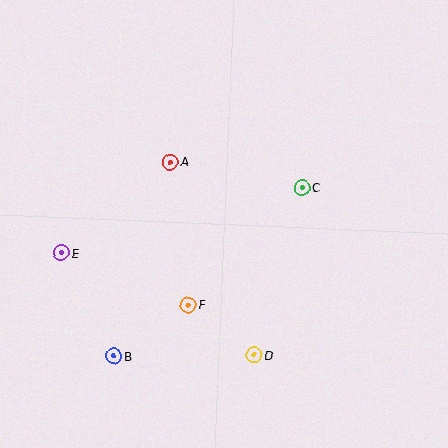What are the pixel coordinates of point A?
Point A is at (170, 162).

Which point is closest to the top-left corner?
Point A is closest to the top-left corner.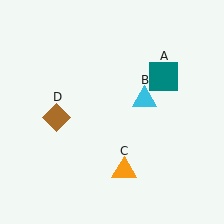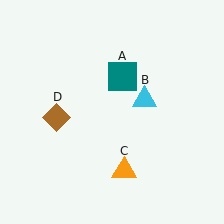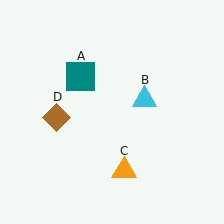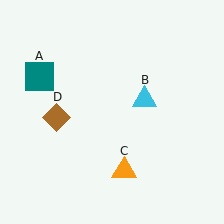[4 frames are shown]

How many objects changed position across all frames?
1 object changed position: teal square (object A).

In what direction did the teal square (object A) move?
The teal square (object A) moved left.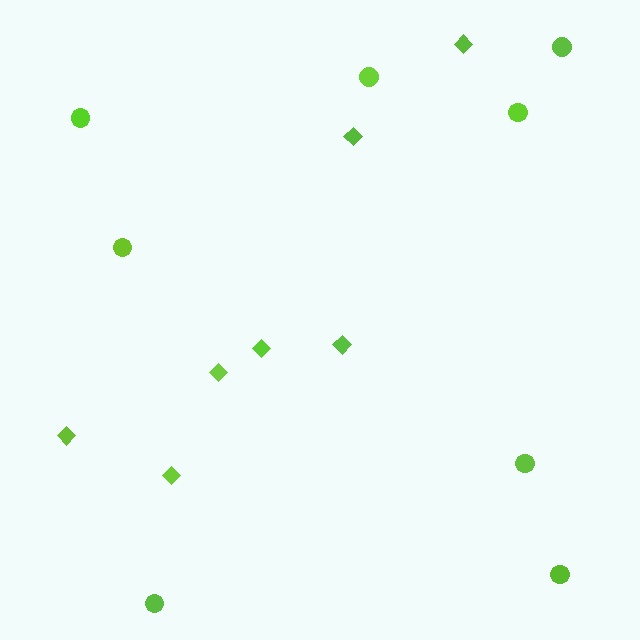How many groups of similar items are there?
There are 2 groups: one group of diamonds (7) and one group of circles (8).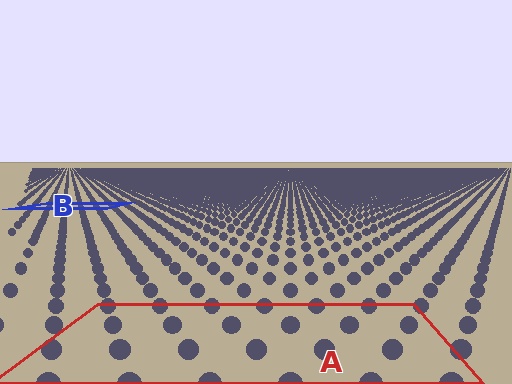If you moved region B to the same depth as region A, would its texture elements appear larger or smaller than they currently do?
They would appear larger. At a closer depth, the same texture elements are projected at a bigger on-screen size.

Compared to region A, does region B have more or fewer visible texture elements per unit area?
Region B has more texture elements per unit area — they are packed more densely because it is farther away.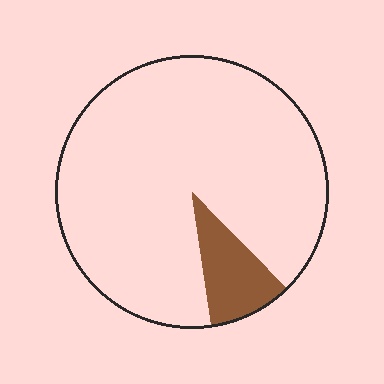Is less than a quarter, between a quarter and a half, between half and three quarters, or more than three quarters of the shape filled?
Less than a quarter.